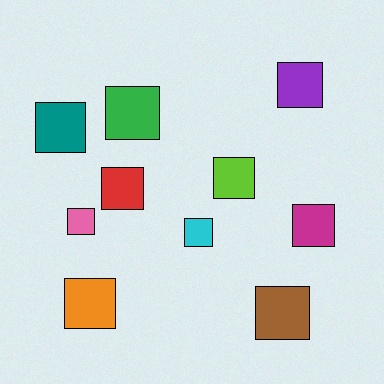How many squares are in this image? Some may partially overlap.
There are 10 squares.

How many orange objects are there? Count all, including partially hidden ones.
There is 1 orange object.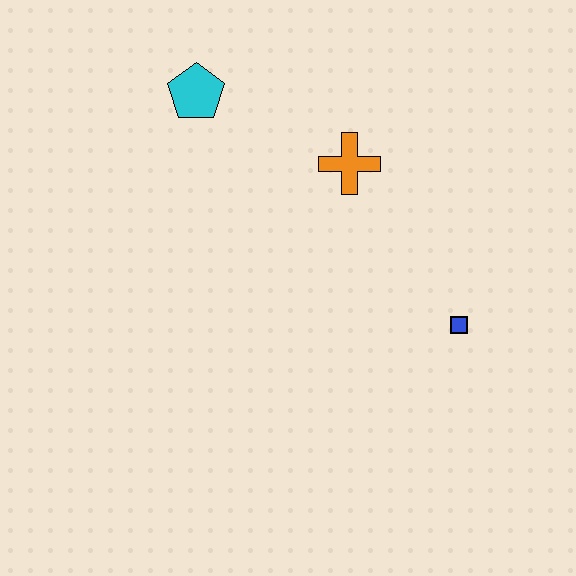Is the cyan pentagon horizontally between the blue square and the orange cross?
No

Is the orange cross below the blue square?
No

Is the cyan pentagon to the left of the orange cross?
Yes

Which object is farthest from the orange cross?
The blue square is farthest from the orange cross.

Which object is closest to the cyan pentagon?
The orange cross is closest to the cyan pentagon.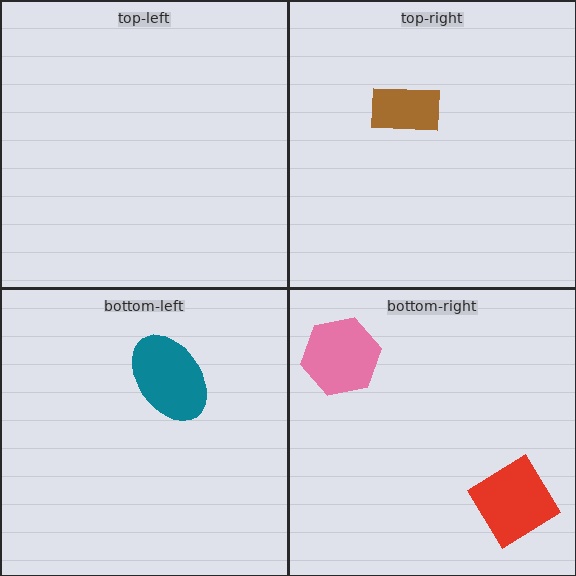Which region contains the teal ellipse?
The bottom-left region.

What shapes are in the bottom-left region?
The teal ellipse.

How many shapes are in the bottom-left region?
1.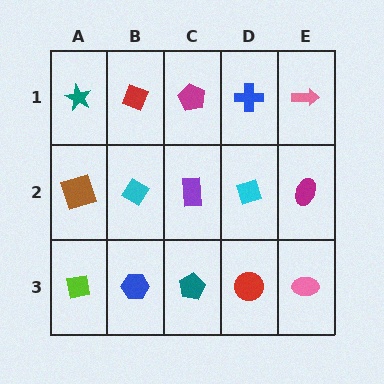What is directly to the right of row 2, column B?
A purple rectangle.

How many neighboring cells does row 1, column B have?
3.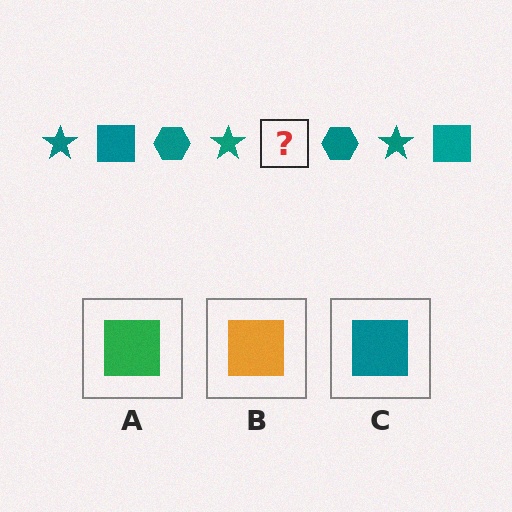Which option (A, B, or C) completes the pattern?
C.